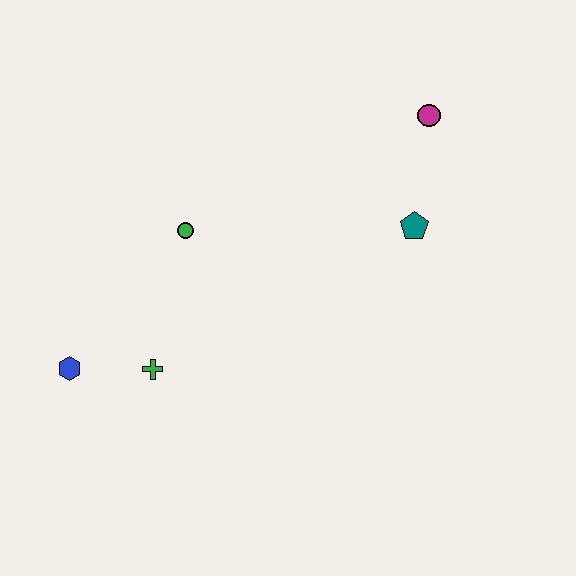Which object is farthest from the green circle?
The magenta circle is farthest from the green circle.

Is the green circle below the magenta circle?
Yes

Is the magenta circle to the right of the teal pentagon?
Yes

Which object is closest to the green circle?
The green cross is closest to the green circle.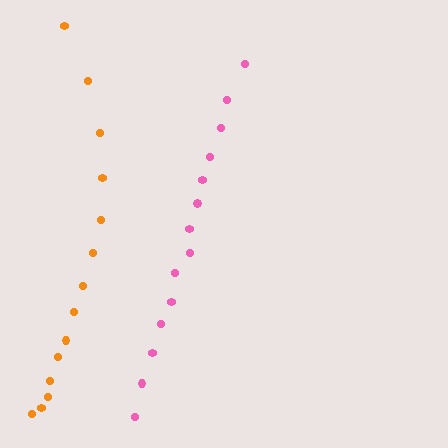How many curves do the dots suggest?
There are 2 distinct paths.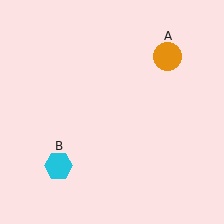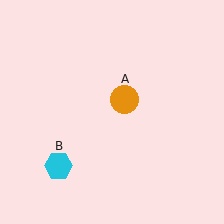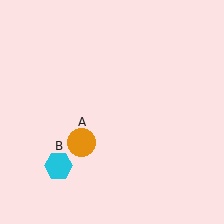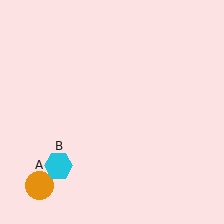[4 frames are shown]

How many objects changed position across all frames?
1 object changed position: orange circle (object A).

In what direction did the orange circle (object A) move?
The orange circle (object A) moved down and to the left.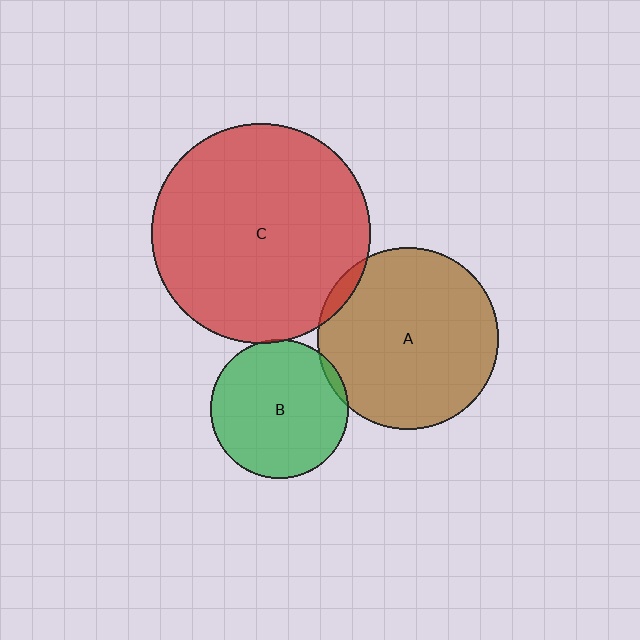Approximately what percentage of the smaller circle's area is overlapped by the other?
Approximately 5%.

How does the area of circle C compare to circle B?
Approximately 2.5 times.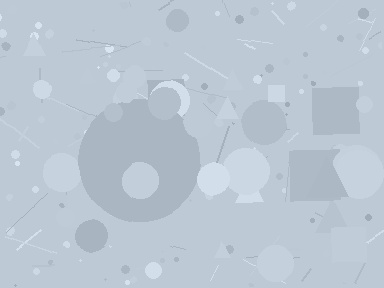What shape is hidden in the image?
A circle is hidden in the image.